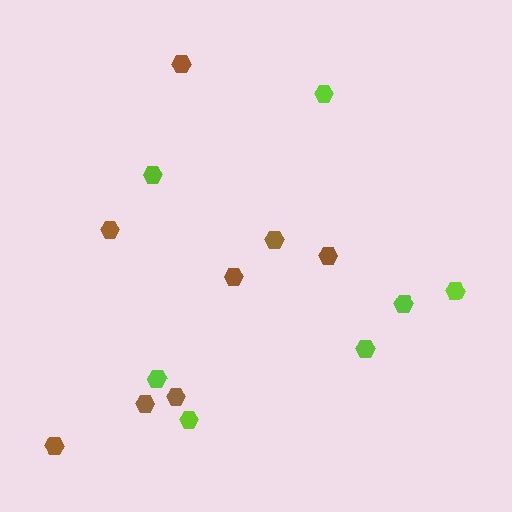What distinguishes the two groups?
There are 2 groups: one group of brown hexagons (8) and one group of lime hexagons (7).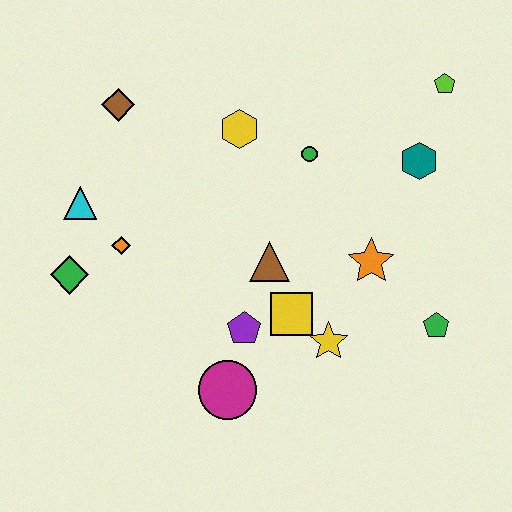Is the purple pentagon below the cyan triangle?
Yes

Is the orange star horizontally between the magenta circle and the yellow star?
No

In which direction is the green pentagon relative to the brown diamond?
The green pentagon is to the right of the brown diamond.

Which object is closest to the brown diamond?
The cyan triangle is closest to the brown diamond.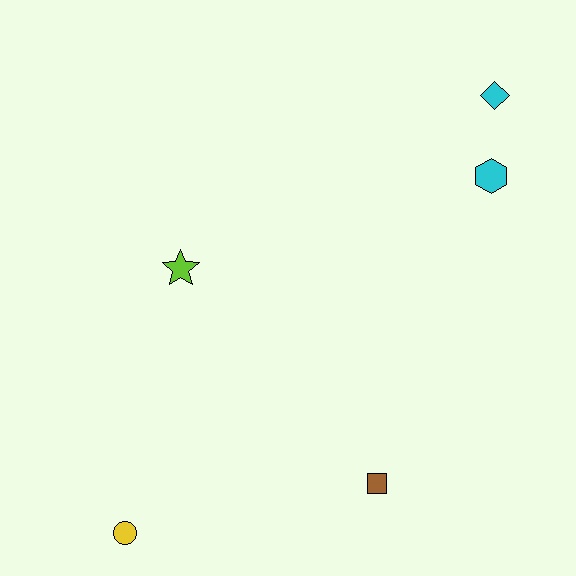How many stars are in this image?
There is 1 star.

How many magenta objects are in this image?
There are no magenta objects.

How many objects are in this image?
There are 5 objects.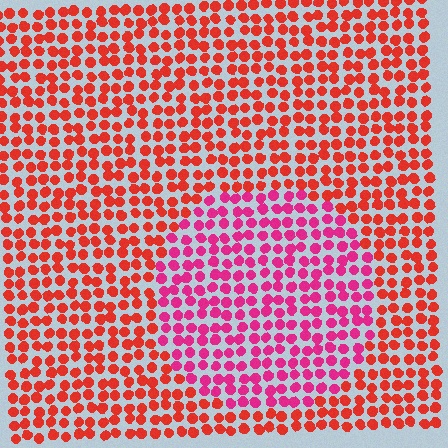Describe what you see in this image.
The image is filled with small red elements in a uniform arrangement. A circle-shaped region is visible where the elements are tinted to a slightly different hue, forming a subtle color boundary.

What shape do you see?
I see a circle.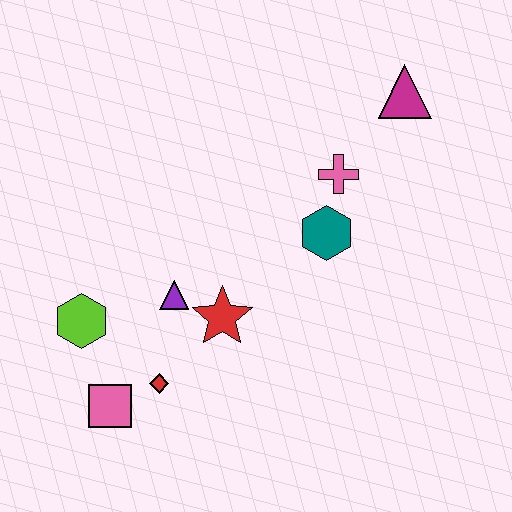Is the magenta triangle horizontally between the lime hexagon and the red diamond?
No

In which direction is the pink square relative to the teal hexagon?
The pink square is to the left of the teal hexagon.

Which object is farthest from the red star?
The magenta triangle is farthest from the red star.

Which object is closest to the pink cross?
The teal hexagon is closest to the pink cross.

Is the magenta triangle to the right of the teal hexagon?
Yes